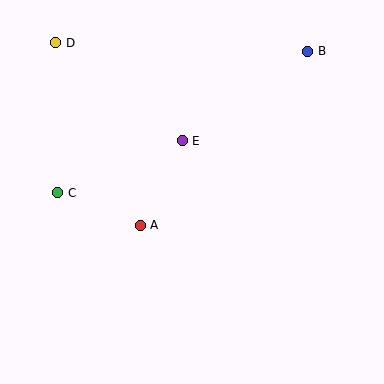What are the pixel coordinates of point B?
Point B is at (308, 51).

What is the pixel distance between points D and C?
The distance between D and C is 150 pixels.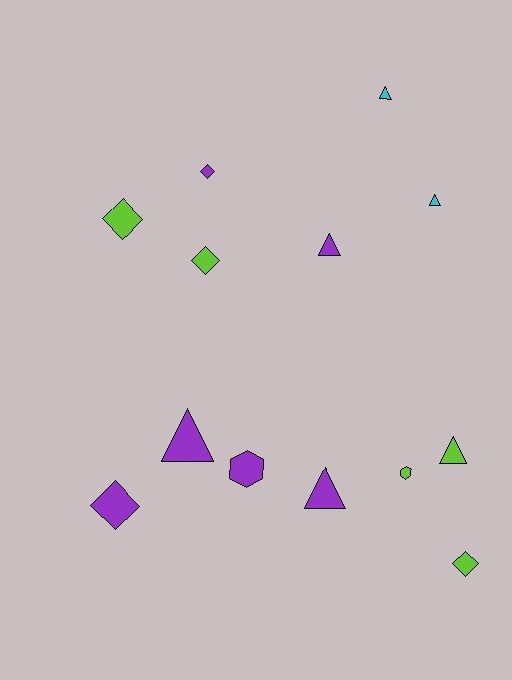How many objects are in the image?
There are 13 objects.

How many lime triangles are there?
There is 1 lime triangle.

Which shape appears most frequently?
Triangle, with 6 objects.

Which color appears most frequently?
Purple, with 6 objects.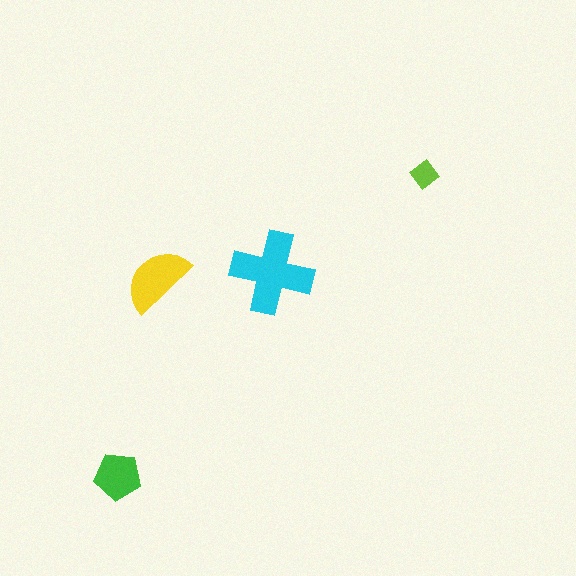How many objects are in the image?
There are 4 objects in the image.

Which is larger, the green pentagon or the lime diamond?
The green pentagon.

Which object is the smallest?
The lime diamond.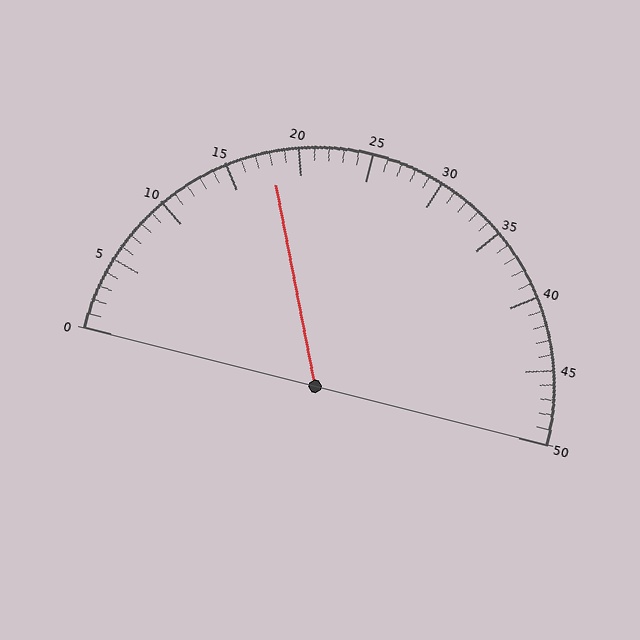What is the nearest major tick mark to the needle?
The nearest major tick mark is 20.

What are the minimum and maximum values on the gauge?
The gauge ranges from 0 to 50.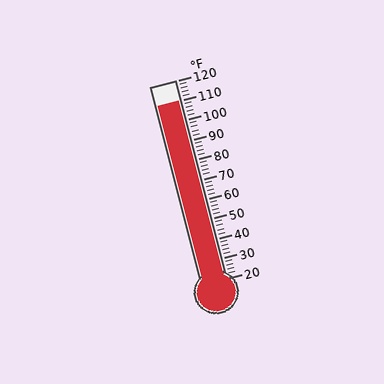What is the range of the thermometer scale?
The thermometer scale ranges from 20°F to 120°F.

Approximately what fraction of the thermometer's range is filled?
The thermometer is filled to approximately 90% of its range.